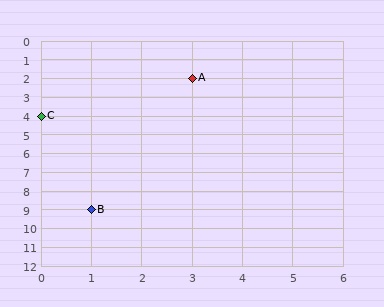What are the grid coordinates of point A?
Point A is at grid coordinates (3, 2).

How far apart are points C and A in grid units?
Points C and A are 3 columns and 2 rows apart (about 3.6 grid units diagonally).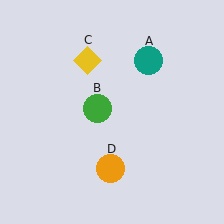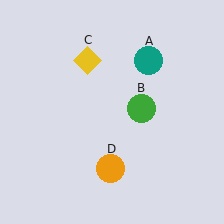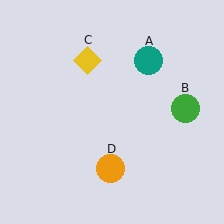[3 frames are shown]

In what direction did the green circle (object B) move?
The green circle (object B) moved right.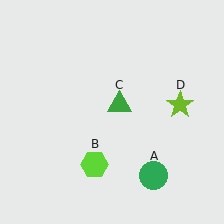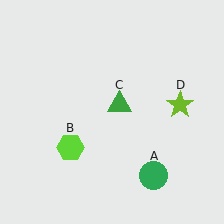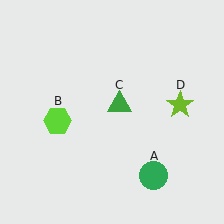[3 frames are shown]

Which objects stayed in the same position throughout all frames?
Green circle (object A) and green triangle (object C) and lime star (object D) remained stationary.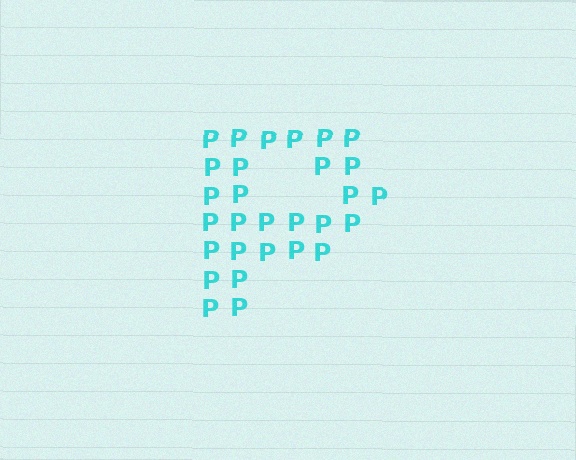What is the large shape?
The large shape is the letter P.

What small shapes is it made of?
It is made of small letter P's.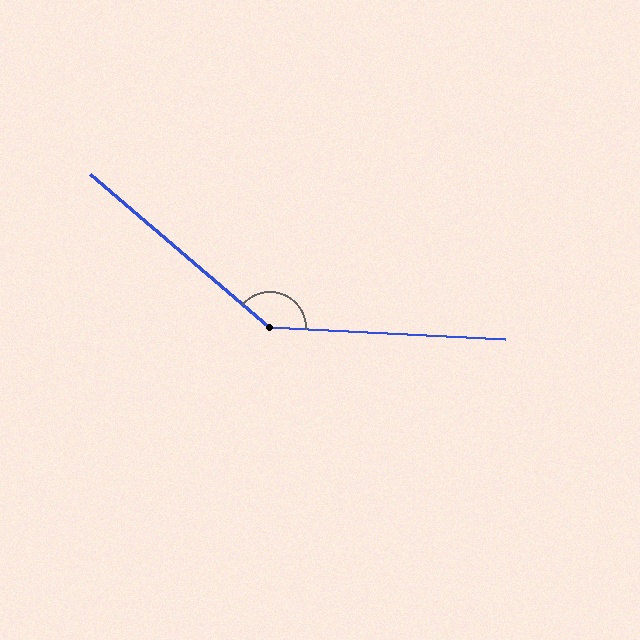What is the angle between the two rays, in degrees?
Approximately 142 degrees.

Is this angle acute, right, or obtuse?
It is obtuse.